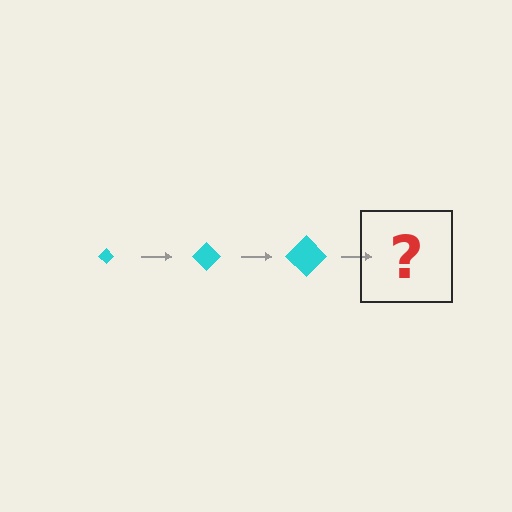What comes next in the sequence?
The next element should be a cyan diamond, larger than the previous one.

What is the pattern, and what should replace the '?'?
The pattern is that the diamond gets progressively larger each step. The '?' should be a cyan diamond, larger than the previous one.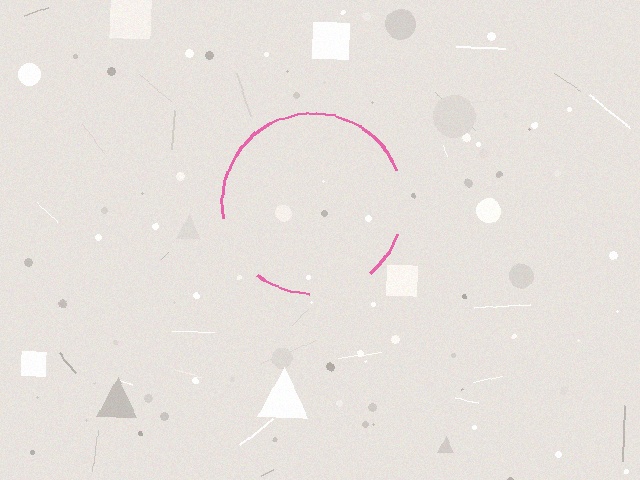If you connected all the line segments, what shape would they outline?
They would outline a circle.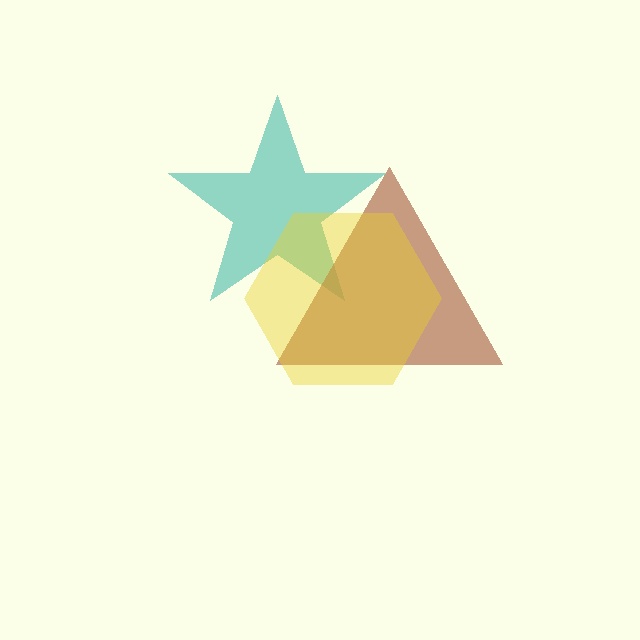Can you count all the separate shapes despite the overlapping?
Yes, there are 3 separate shapes.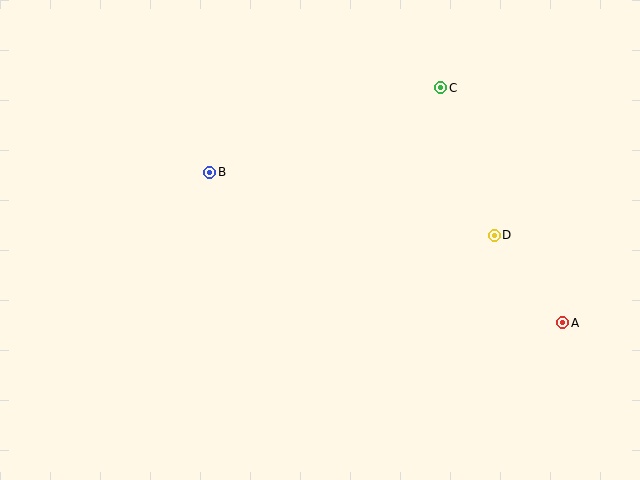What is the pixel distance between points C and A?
The distance between C and A is 265 pixels.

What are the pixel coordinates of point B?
Point B is at (210, 172).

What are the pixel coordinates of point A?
Point A is at (563, 323).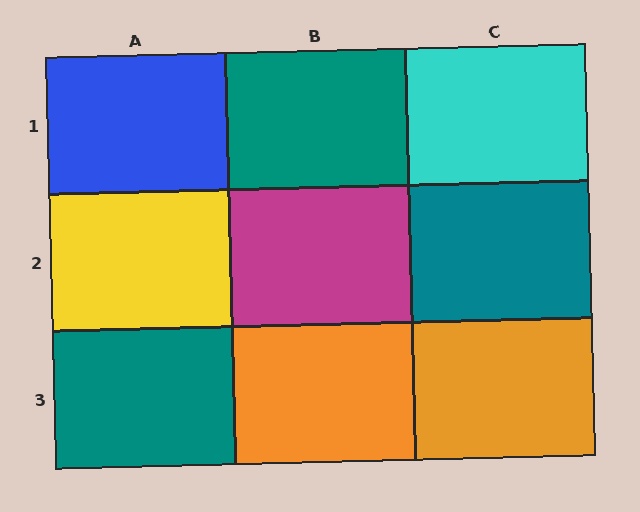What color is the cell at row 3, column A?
Teal.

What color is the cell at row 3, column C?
Orange.